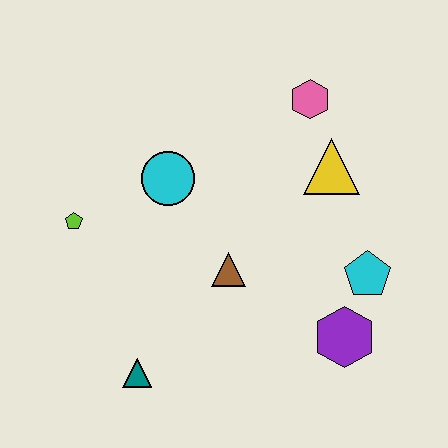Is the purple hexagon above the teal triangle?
Yes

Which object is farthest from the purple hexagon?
The lime pentagon is farthest from the purple hexagon.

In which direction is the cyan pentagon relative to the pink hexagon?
The cyan pentagon is below the pink hexagon.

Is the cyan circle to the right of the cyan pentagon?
No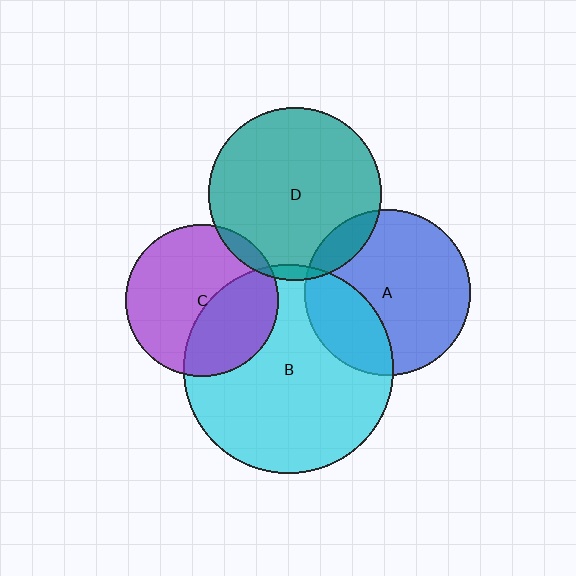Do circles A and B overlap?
Yes.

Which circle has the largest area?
Circle B (cyan).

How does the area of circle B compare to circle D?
Approximately 1.5 times.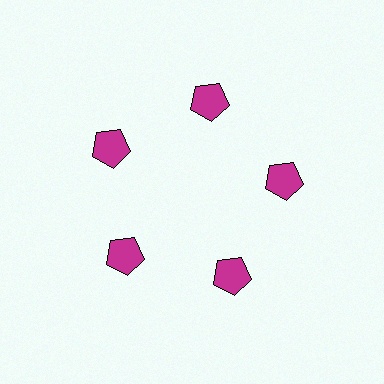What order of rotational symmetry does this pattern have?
This pattern has 5-fold rotational symmetry.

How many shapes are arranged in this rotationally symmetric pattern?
There are 5 shapes, arranged in 5 groups of 1.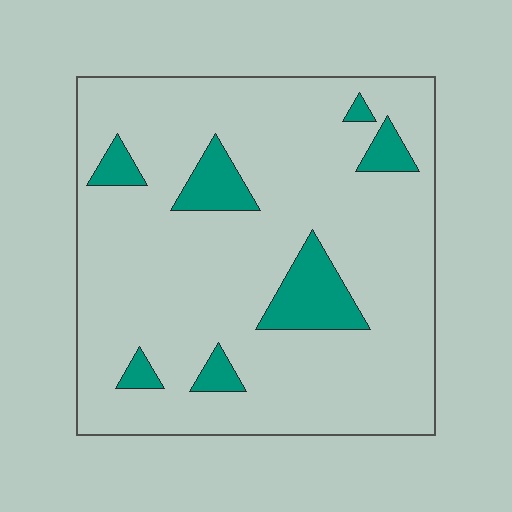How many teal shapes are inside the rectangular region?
7.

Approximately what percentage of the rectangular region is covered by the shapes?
Approximately 10%.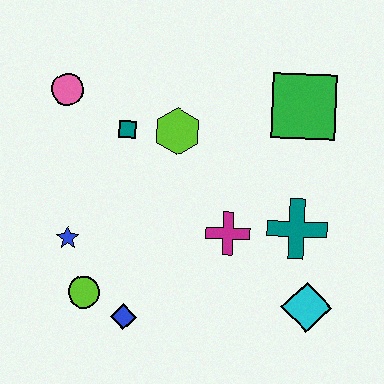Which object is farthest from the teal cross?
The pink circle is farthest from the teal cross.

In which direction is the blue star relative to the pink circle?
The blue star is below the pink circle.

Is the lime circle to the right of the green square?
No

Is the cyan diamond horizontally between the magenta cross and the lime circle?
No